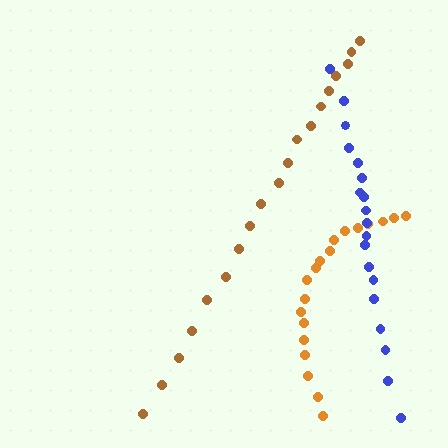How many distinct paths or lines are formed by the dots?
There are 3 distinct paths.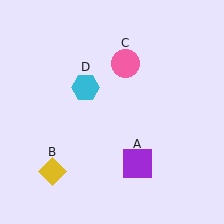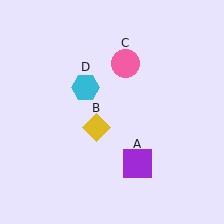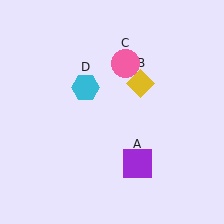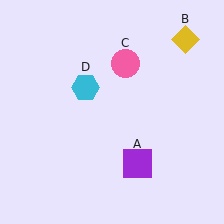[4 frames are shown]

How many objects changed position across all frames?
1 object changed position: yellow diamond (object B).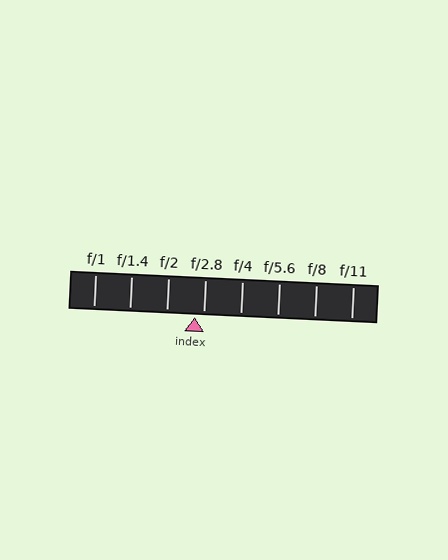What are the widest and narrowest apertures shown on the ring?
The widest aperture shown is f/1 and the narrowest is f/11.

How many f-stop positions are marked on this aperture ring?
There are 8 f-stop positions marked.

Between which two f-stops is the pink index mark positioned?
The index mark is between f/2 and f/2.8.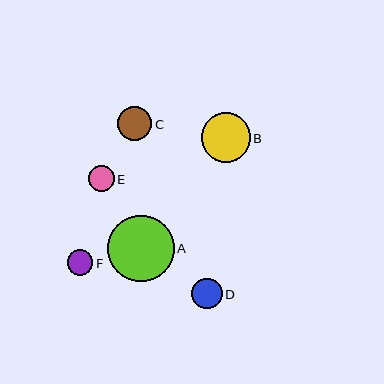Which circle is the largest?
Circle A is the largest with a size of approximately 66 pixels.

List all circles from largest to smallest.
From largest to smallest: A, B, C, D, E, F.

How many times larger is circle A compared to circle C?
Circle A is approximately 1.9 times the size of circle C.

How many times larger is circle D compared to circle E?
Circle D is approximately 1.2 times the size of circle E.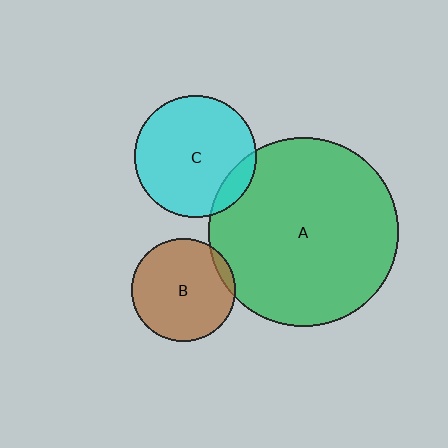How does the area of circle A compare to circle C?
Approximately 2.4 times.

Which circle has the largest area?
Circle A (green).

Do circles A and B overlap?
Yes.